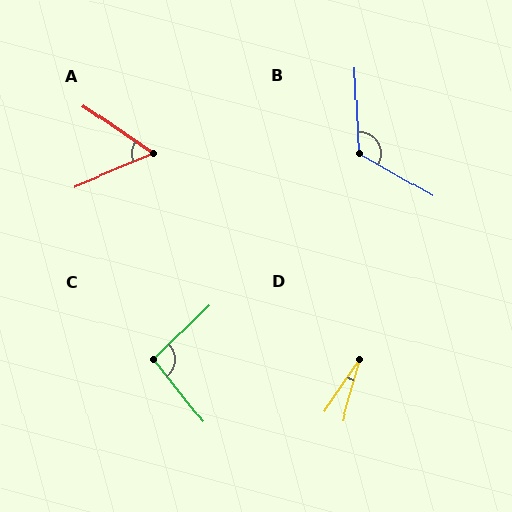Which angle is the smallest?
D, at approximately 18 degrees.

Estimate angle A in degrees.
Approximately 57 degrees.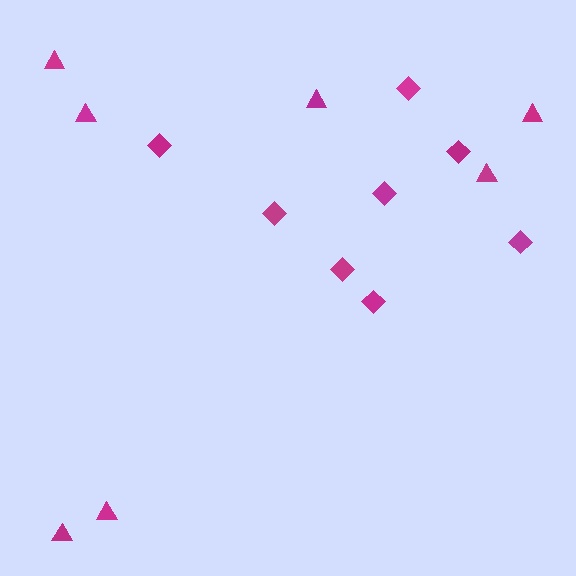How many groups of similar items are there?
There are 2 groups: one group of diamonds (8) and one group of triangles (7).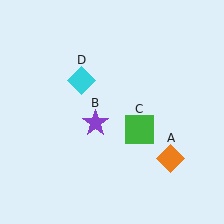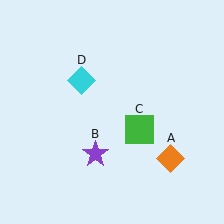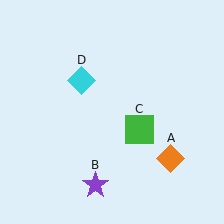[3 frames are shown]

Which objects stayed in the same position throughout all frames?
Orange diamond (object A) and green square (object C) and cyan diamond (object D) remained stationary.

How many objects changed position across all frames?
1 object changed position: purple star (object B).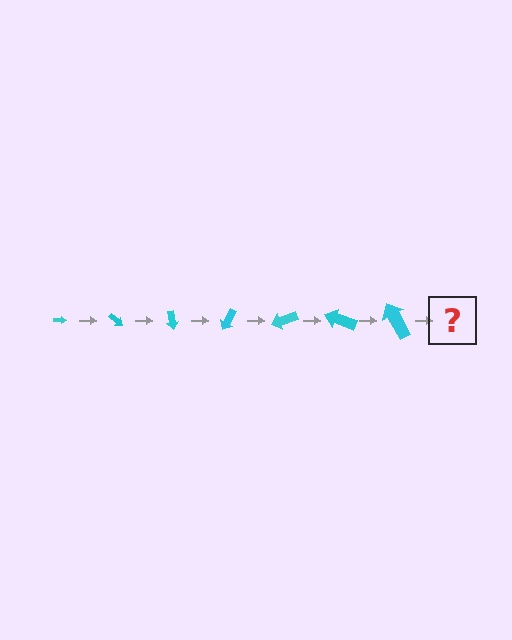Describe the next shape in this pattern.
It should be an arrow, larger than the previous one and rotated 280 degrees from the start.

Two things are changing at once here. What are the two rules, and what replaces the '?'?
The two rules are that the arrow grows larger each step and it rotates 40 degrees each step. The '?' should be an arrow, larger than the previous one and rotated 280 degrees from the start.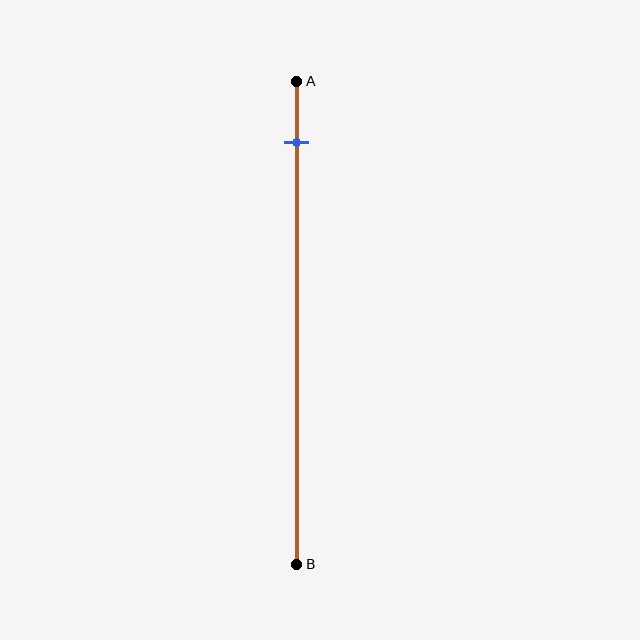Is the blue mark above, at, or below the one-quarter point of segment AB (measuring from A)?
The blue mark is above the one-quarter point of segment AB.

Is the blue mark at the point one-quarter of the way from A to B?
No, the mark is at about 15% from A, not at the 25% one-quarter point.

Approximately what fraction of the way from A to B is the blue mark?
The blue mark is approximately 15% of the way from A to B.